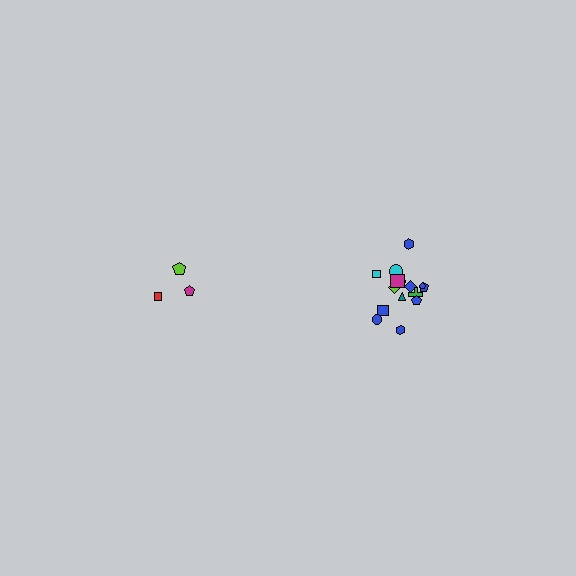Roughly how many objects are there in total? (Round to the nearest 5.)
Roughly 20 objects in total.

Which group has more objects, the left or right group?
The right group.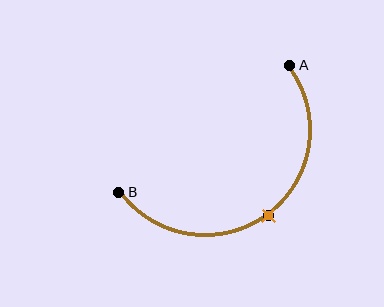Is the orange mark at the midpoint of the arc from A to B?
Yes. The orange mark lies on the arc at equal arc-length from both A and B — it is the arc midpoint.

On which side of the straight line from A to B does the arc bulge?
The arc bulges below and to the right of the straight line connecting A and B.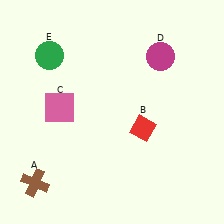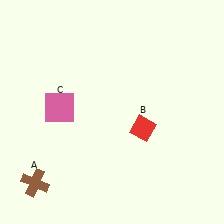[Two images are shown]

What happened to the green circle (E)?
The green circle (E) was removed in Image 2. It was in the top-left area of Image 1.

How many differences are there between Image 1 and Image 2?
There are 2 differences between the two images.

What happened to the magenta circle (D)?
The magenta circle (D) was removed in Image 2. It was in the top-right area of Image 1.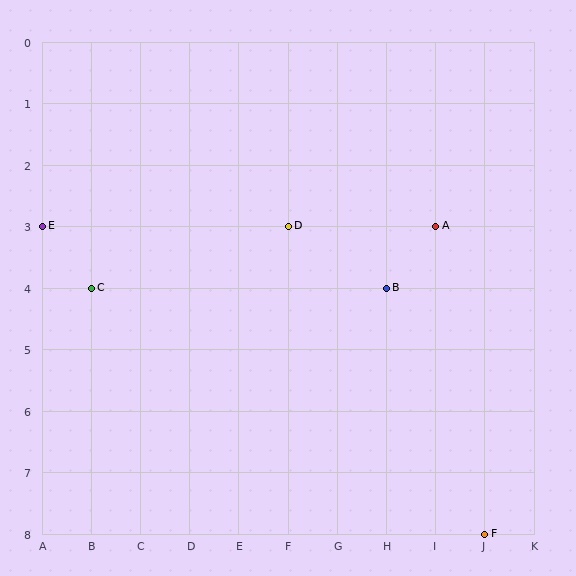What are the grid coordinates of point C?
Point C is at grid coordinates (B, 4).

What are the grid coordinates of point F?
Point F is at grid coordinates (J, 8).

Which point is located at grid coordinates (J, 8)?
Point F is at (J, 8).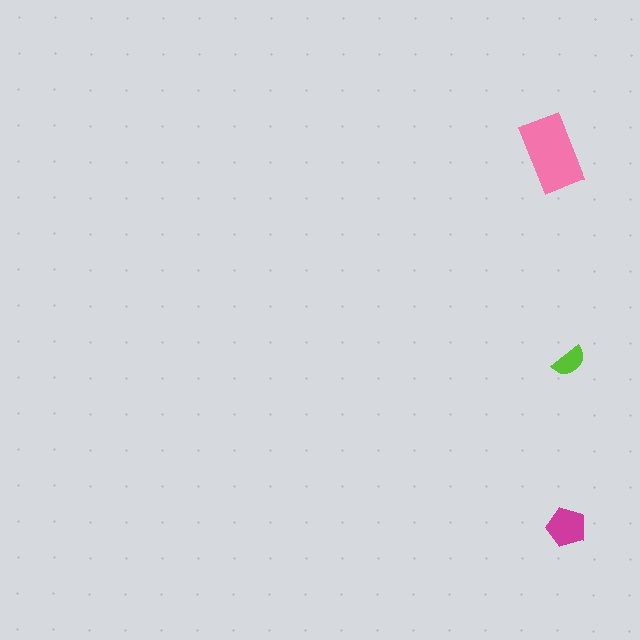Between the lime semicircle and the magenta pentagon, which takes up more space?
The magenta pentagon.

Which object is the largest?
The pink rectangle.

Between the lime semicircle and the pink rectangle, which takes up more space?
The pink rectangle.